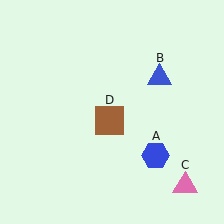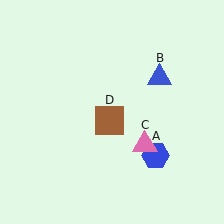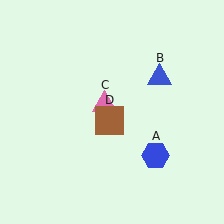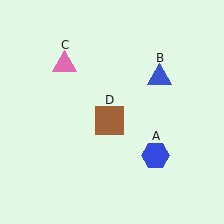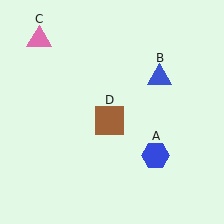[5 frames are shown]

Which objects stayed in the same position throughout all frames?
Blue hexagon (object A) and blue triangle (object B) and brown square (object D) remained stationary.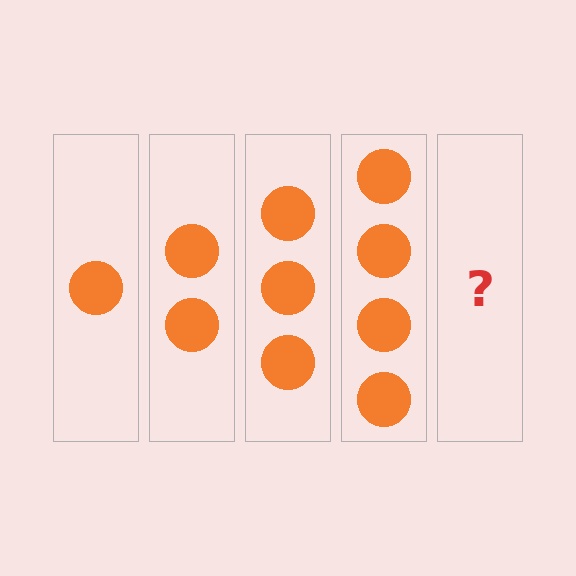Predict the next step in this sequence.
The next step is 5 circles.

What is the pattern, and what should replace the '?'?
The pattern is that each step adds one more circle. The '?' should be 5 circles.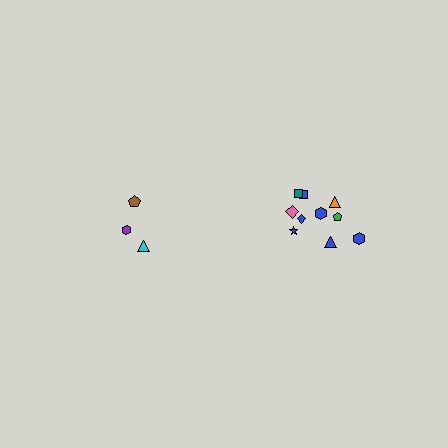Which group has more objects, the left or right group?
The right group.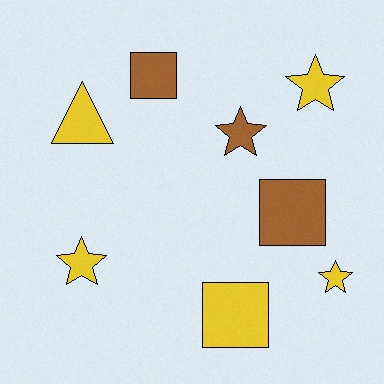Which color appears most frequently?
Yellow, with 5 objects.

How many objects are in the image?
There are 8 objects.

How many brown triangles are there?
There are no brown triangles.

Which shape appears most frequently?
Star, with 4 objects.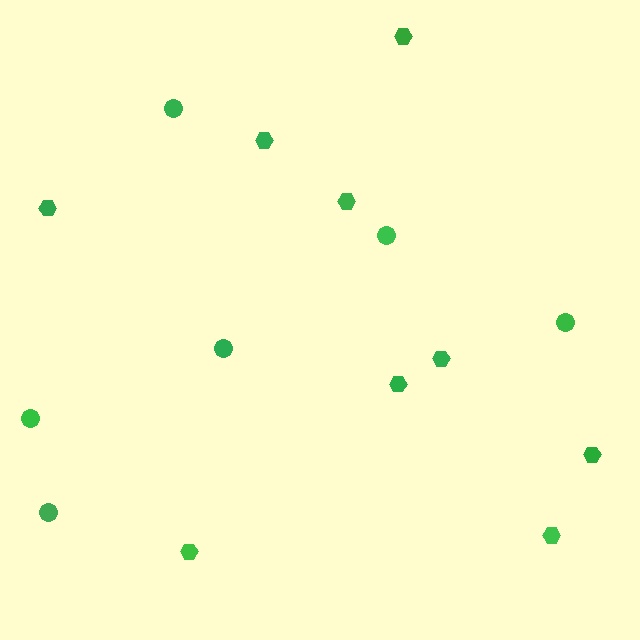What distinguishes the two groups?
There are 2 groups: one group of circles (6) and one group of hexagons (9).